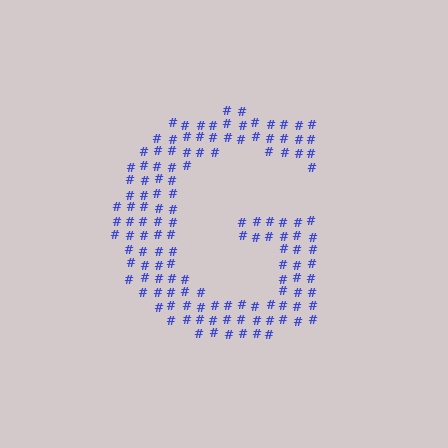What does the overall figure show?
The overall figure shows the letter G.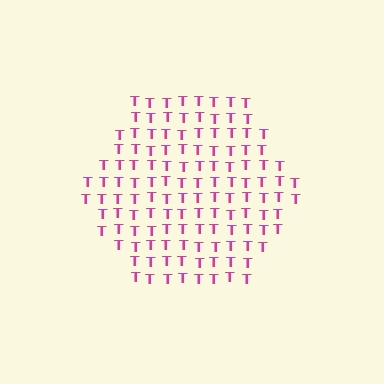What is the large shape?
The large shape is a hexagon.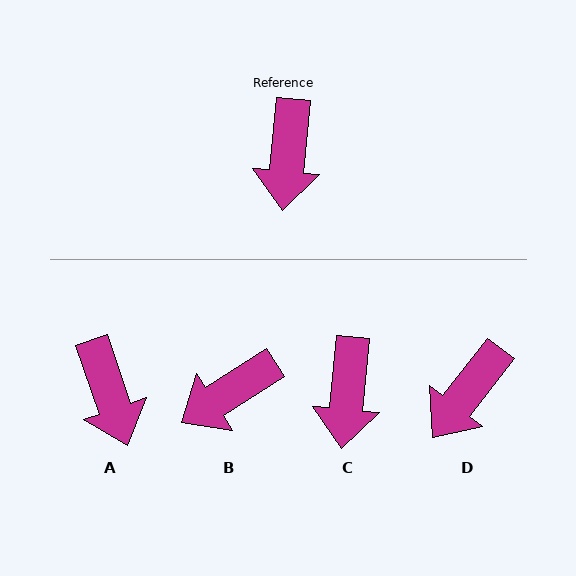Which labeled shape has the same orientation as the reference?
C.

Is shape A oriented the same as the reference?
No, it is off by about 25 degrees.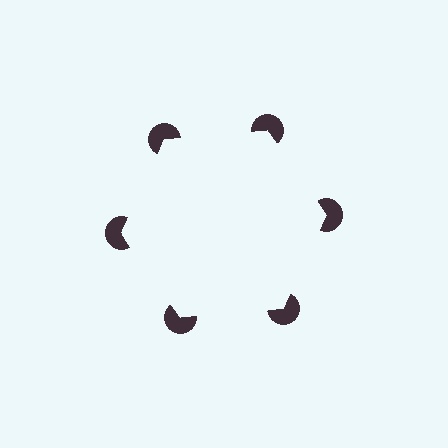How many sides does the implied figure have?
6 sides.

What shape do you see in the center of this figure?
An illusory hexagon — its edges are inferred from the aligned wedge cuts in the pac-man discs, not physically drawn.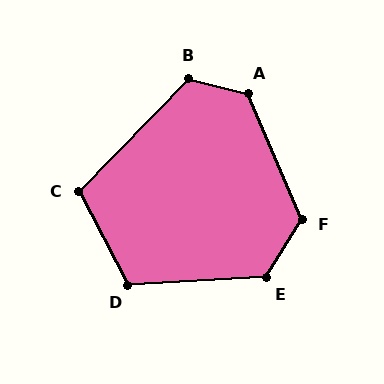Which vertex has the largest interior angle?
A, at approximately 127 degrees.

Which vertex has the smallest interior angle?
C, at approximately 108 degrees.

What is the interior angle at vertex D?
Approximately 115 degrees (obtuse).